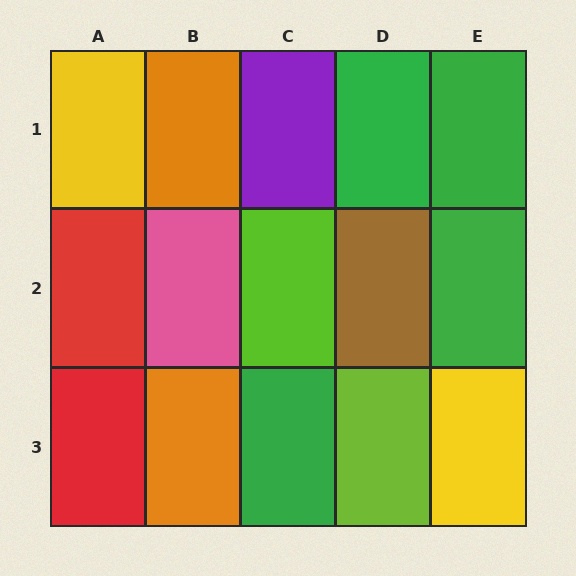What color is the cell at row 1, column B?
Orange.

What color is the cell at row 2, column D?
Brown.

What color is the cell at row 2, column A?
Red.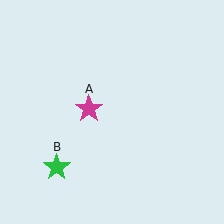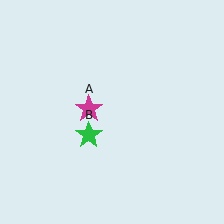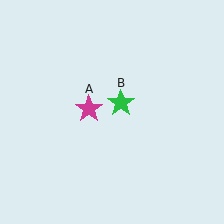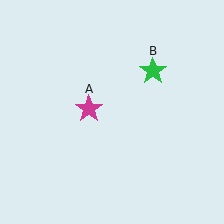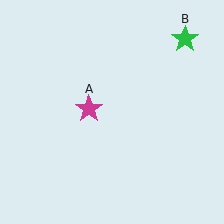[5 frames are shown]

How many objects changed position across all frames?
1 object changed position: green star (object B).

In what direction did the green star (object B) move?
The green star (object B) moved up and to the right.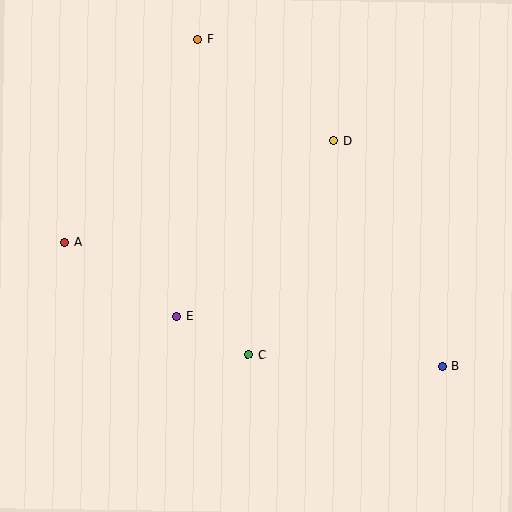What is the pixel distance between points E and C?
The distance between E and C is 81 pixels.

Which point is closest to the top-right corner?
Point D is closest to the top-right corner.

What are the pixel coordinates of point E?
Point E is at (177, 316).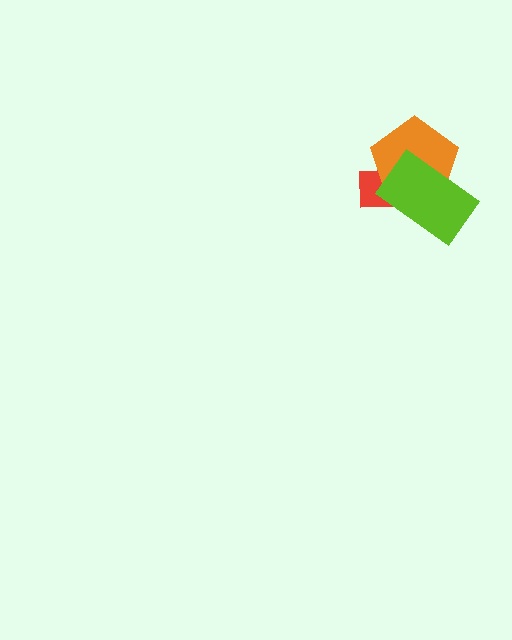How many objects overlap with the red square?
2 objects overlap with the red square.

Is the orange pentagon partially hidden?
Yes, it is partially covered by another shape.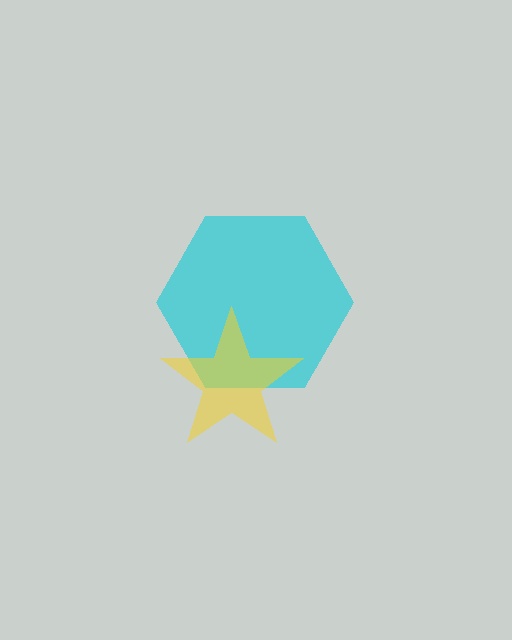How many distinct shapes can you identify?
There are 2 distinct shapes: a cyan hexagon, a yellow star.